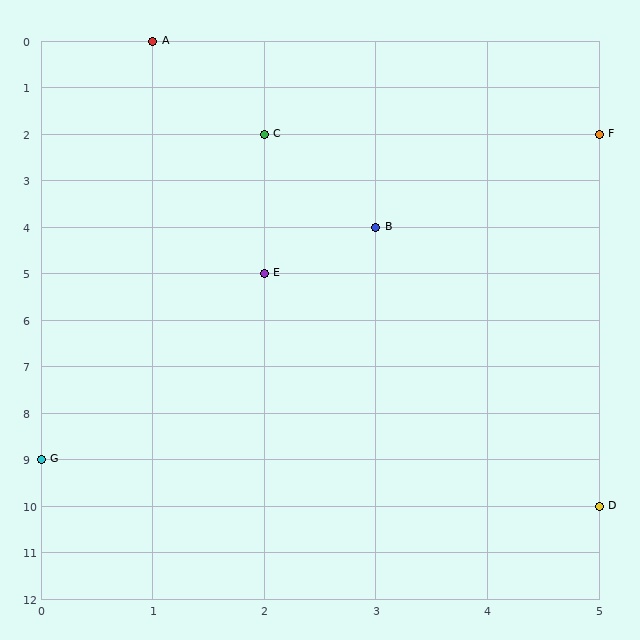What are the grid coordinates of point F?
Point F is at grid coordinates (5, 2).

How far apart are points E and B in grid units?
Points E and B are 1 column and 1 row apart (about 1.4 grid units diagonally).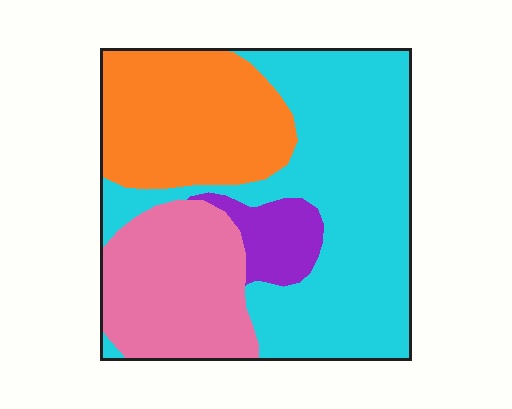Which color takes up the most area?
Cyan, at roughly 45%.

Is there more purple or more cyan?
Cyan.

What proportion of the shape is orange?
Orange covers around 25% of the shape.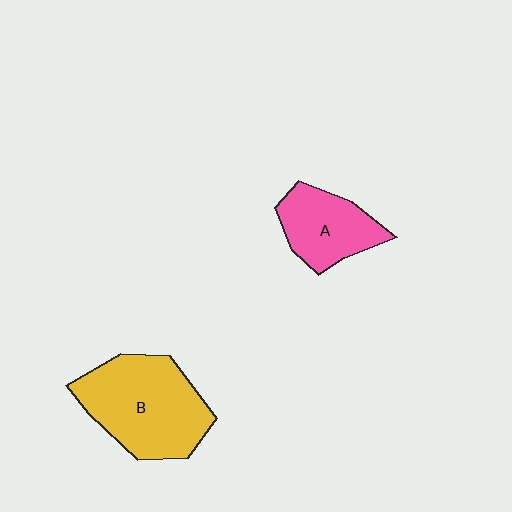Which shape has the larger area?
Shape B (yellow).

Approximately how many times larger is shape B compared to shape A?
Approximately 1.7 times.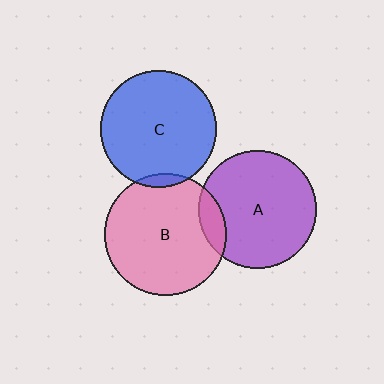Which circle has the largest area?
Circle B (pink).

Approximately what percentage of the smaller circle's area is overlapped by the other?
Approximately 5%.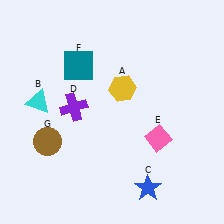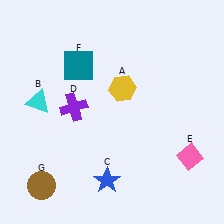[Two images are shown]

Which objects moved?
The objects that moved are: the blue star (C), the pink diamond (E), the brown circle (G).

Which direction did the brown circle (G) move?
The brown circle (G) moved down.